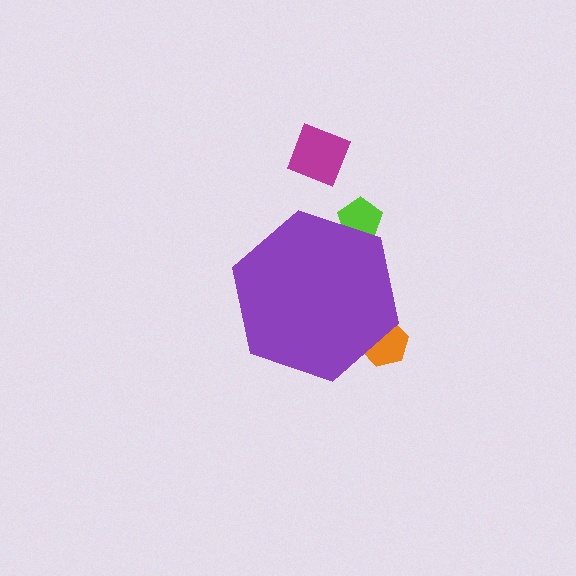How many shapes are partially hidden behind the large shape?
2 shapes are partially hidden.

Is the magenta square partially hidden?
No, the magenta square is fully visible.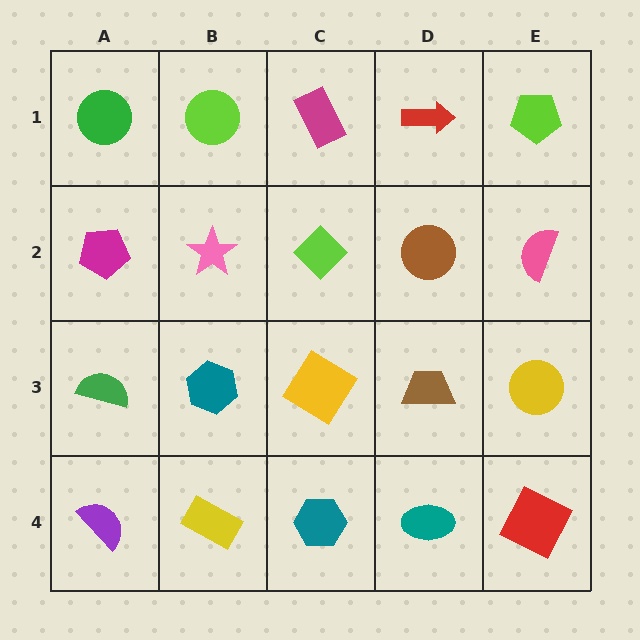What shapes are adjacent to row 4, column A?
A green semicircle (row 3, column A), a yellow rectangle (row 4, column B).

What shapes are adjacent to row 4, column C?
A yellow diamond (row 3, column C), a yellow rectangle (row 4, column B), a teal ellipse (row 4, column D).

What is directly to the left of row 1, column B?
A green circle.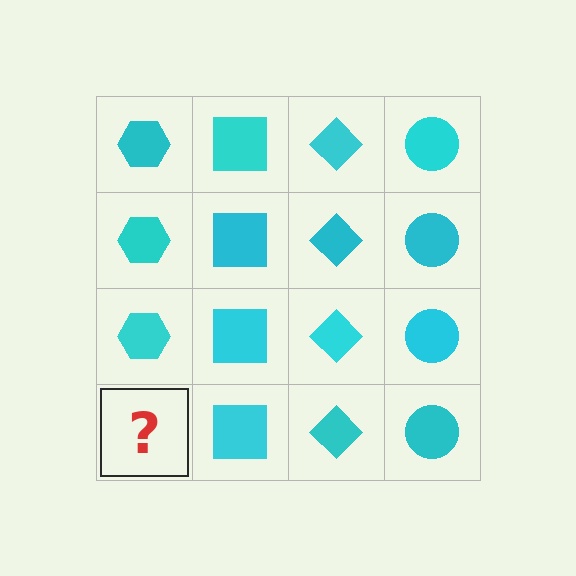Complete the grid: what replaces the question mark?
The question mark should be replaced with a cyan hexagon.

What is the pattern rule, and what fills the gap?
The rule is that each column has a consistent shape. The gap should be filled with a cyan hexagon.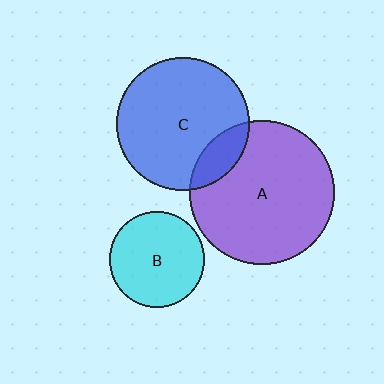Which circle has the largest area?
Circle A (purple).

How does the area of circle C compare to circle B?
Approximately 1.9 times.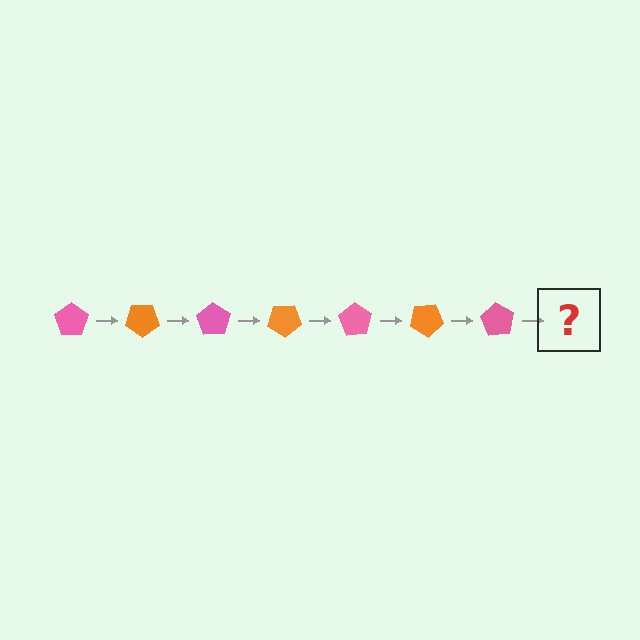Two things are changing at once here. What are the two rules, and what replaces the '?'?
The two rules are that it rotates 35 degrees each step and the color cycles through pink and orange. The '?' should be an orange pentagon, rotated 245 degrees from the start.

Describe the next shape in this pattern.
It should be an orange pentagon, rotated 245 degrees from the start.